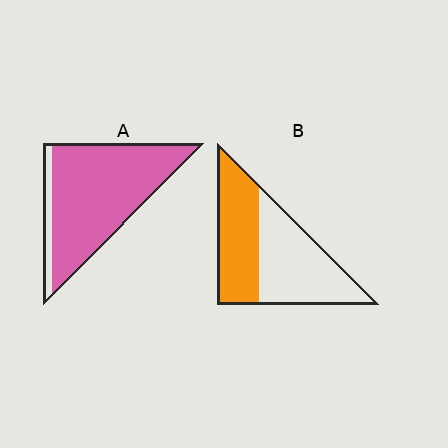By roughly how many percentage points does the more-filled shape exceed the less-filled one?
By roughly 45 percentage points (A over B).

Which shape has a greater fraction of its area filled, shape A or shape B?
Shape A.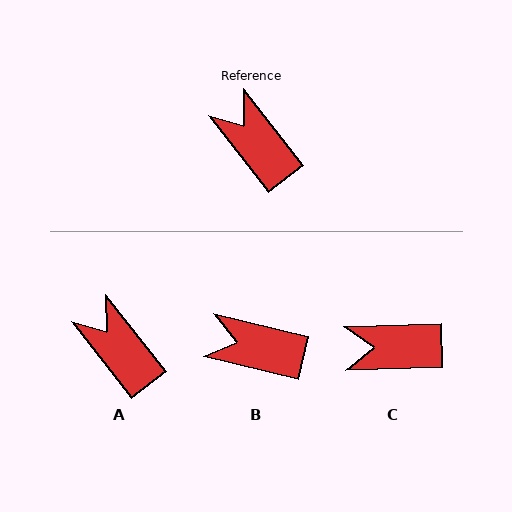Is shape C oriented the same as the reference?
No, it is off by about 54 degrees.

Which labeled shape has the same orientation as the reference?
A.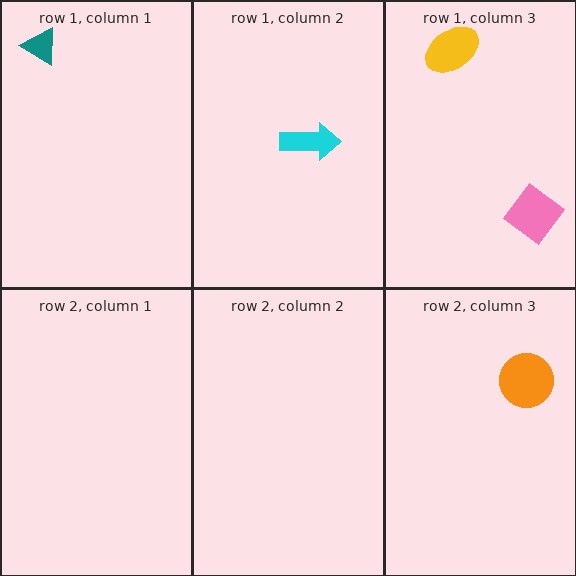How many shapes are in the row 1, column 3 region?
2.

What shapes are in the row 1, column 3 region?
The pink diamond, the yellow ellipse.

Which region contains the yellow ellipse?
The row 1, column 3 region.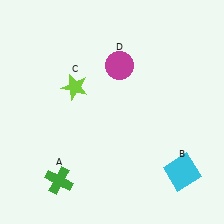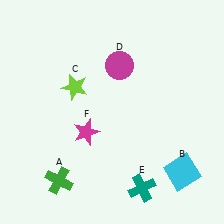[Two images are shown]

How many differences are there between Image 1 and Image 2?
There are 2 differences between the two images.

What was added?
A teal cross (E), a magenta star (F) were added in Image 2.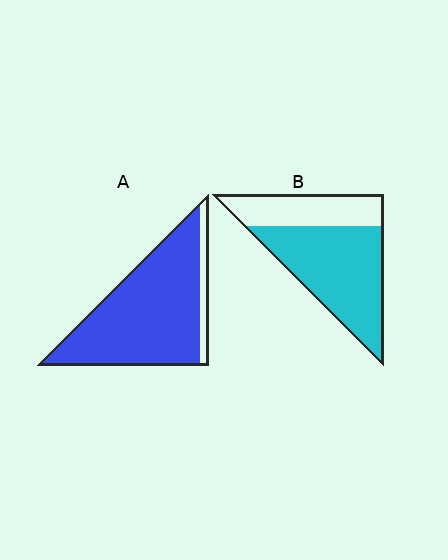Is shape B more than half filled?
Yes.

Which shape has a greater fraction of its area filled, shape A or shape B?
Shape A.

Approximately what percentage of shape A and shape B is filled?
A is approximately 90% and B is approximately 65%.